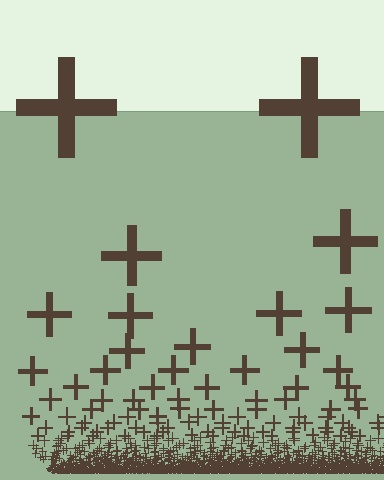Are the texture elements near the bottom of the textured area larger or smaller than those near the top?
Smaller. The gradient is inverted — elements near the bottom are smaller and denser.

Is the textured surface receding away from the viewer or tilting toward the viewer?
The surface appears to tilt toward the viewer. Texture elements get larger and sparser toward the top.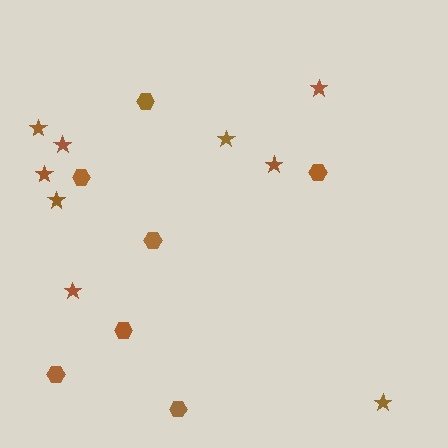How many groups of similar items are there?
There are 2 groups: one group of stars (9) and one group of hexagons (7).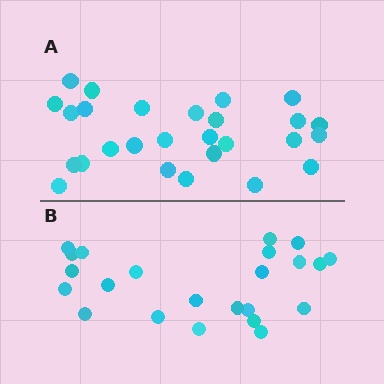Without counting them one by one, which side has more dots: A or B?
Region A (the top region) has more dots.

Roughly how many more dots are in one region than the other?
Region A has about 4 more dots than region B.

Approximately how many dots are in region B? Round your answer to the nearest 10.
About 20 dots. (The exact count is 23, which rounds to 20.)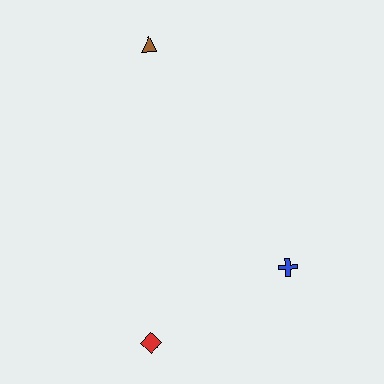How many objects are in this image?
There are 3 objects.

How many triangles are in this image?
There is 1 triangle.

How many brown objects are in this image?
There is 1 brown object.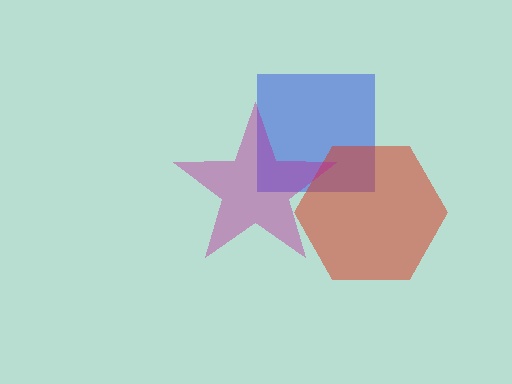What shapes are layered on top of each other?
The layered shapes are: a blue square, a red hexagon, a magenta star.